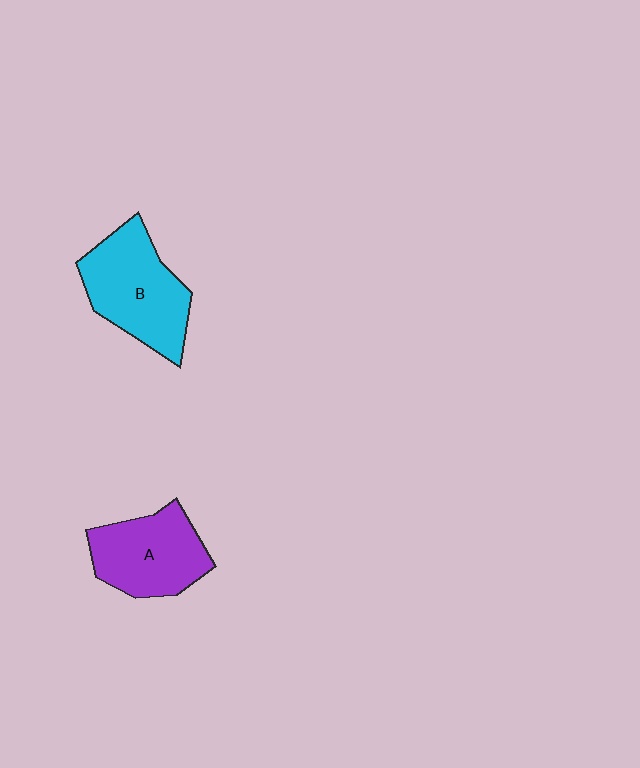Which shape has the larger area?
Shape B (cyan).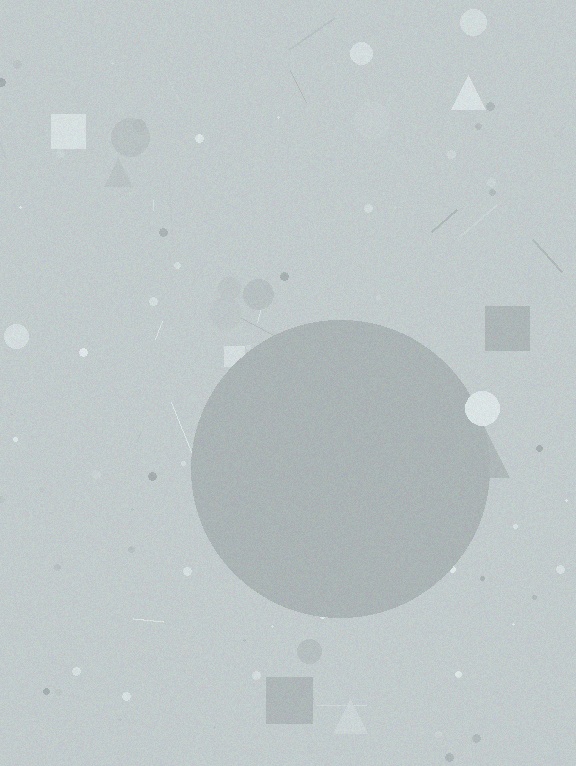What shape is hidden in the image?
A circle is hidden in the image.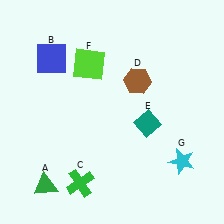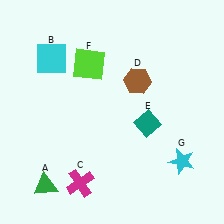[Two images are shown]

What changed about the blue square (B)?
In Image 1, B is blue. In Image 2, it changed to cyan.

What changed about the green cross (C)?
In Image 1, C is green. In Image 2, it changed to magenta.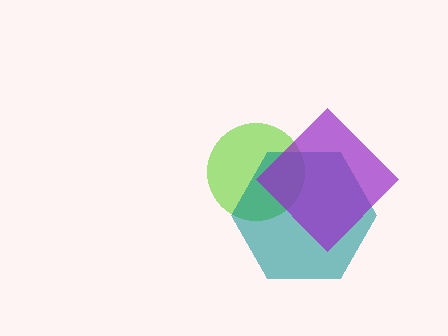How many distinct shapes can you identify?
There are 3 distinct shapes: a lime circle, a teal hexagon, a purple diamond.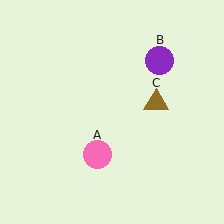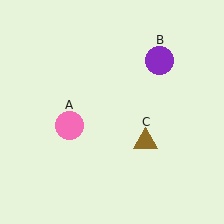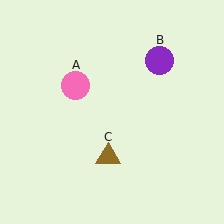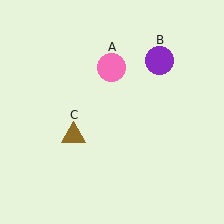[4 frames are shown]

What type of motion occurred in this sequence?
The pink circle (object A), brown triangle (object C) rotated clockwise around the center of the scene.